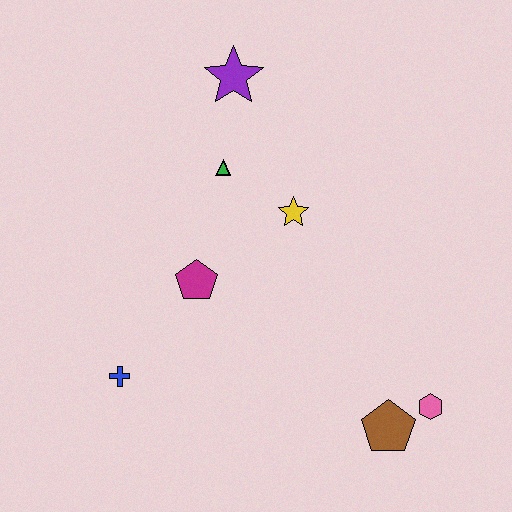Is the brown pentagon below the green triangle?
Yes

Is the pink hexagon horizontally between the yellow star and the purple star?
No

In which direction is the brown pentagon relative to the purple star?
The brown pentagon is below the purple star.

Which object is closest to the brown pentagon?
The pink hexagon is closest to the brown pentagon.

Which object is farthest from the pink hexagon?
The purple star is farthest from the pink hexagon.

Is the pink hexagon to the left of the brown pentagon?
No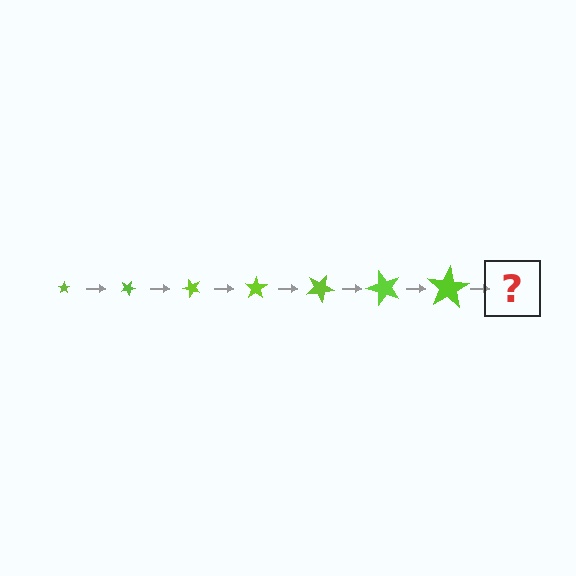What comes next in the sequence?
The next element should be a star, larger than the previous one and rotated 175 degrees from the start.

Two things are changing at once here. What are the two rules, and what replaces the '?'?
The two rules are that the star grows larger each step and it rotates 25 degrees each step. The '?' should be a star, larger than the previous one and rotated 175 degrees from the start.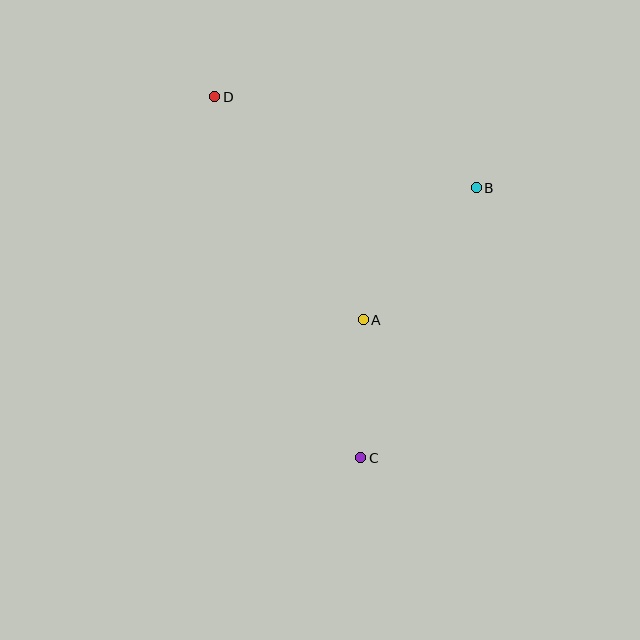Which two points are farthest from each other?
Points C and D are farthest from each other.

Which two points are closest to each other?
Points A and C are closest to each other.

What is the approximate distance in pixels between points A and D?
The distance between A and D is approximately 268 pixels.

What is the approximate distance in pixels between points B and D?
The distance between B and D is approximately 277 pixels.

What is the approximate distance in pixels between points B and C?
The distance between B and C is approximately 294 pixels.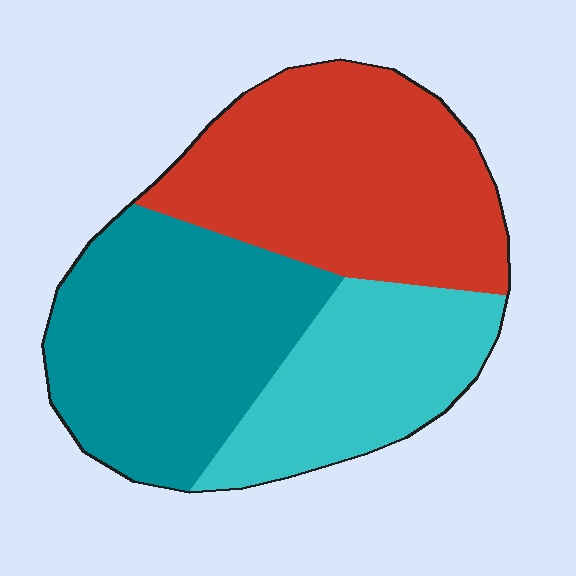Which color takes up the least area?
Cyan, at roughly 25%.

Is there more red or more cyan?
Red.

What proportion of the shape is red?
Red takes up about two fifths (2/5) of the shape.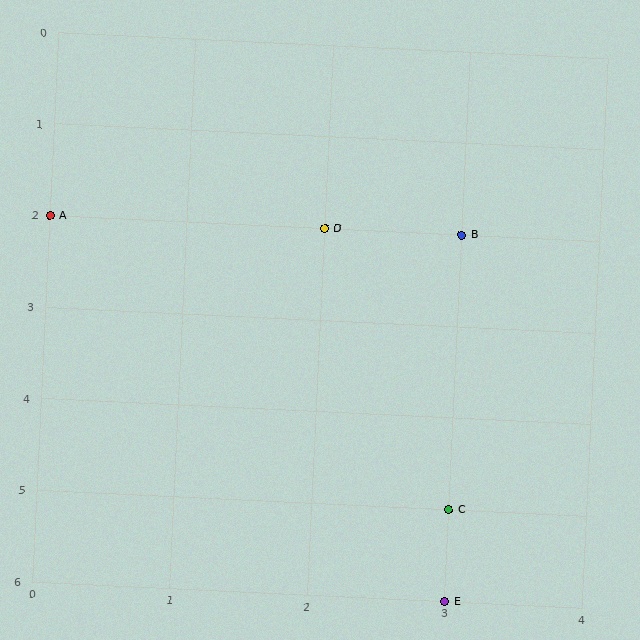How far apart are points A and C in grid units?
Points A and C are 3 columns and 3 rows apart (about 4.2 grid units diagonally).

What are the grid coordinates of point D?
Point D is at grid coordinates (2, 2).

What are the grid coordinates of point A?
Point A is at grid coordinates (0, 2).